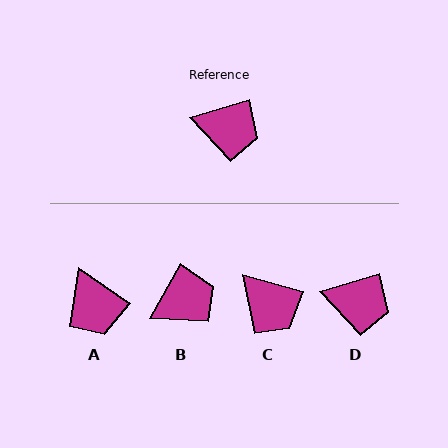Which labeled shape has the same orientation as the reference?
D.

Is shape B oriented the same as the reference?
No, it is off by about 43 degrees.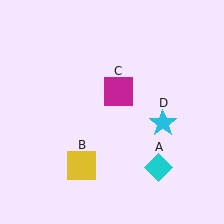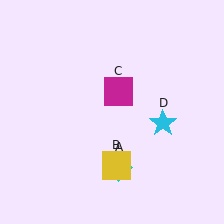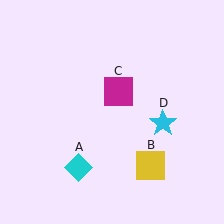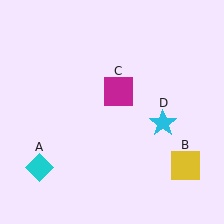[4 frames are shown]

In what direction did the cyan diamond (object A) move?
The cyan diamond (object A) moved left.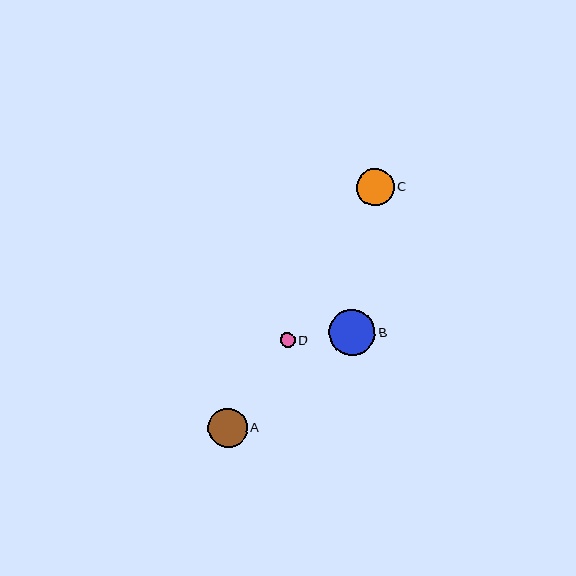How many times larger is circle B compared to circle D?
Circle B is approximately 3.0 times the size of circle D.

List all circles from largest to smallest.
From largest to smallest: B, A, C, D.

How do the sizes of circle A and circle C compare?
Circle A and circle C are approximately the same size.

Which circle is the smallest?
Circle D is the smallest with a size of approximately 15 pixels.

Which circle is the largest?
Circle B is the largest with a size of approximately 46 pixels.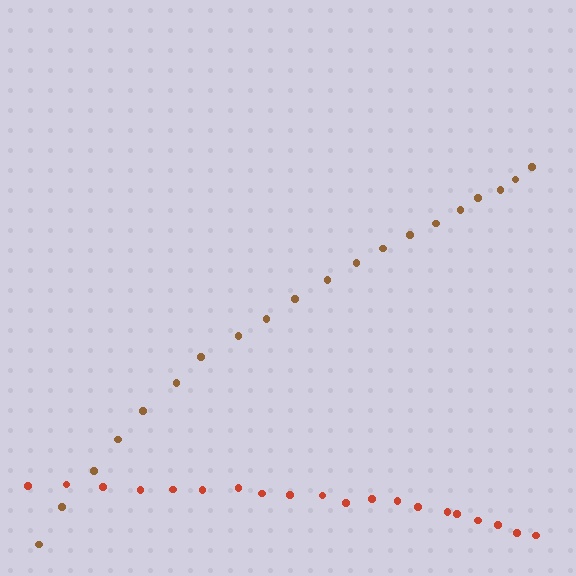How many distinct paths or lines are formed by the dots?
There are 2 distinct paths.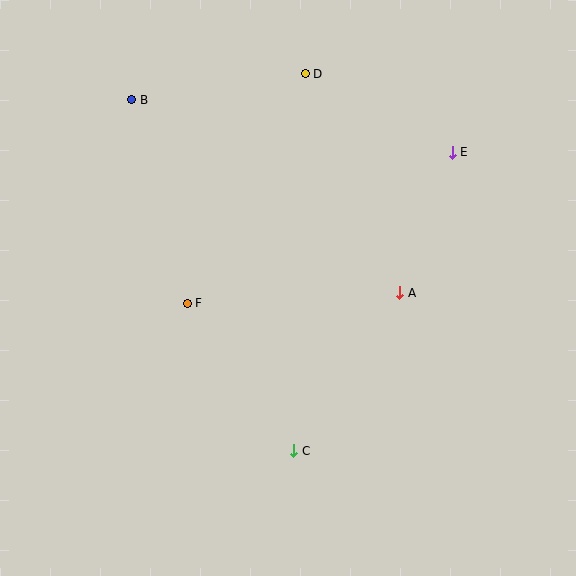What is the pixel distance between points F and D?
The distance between F and D is 258 pixels.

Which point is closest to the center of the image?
Point F at (187, 303) is closest to the center.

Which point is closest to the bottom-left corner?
Point C is closest to the bottom-left corner.